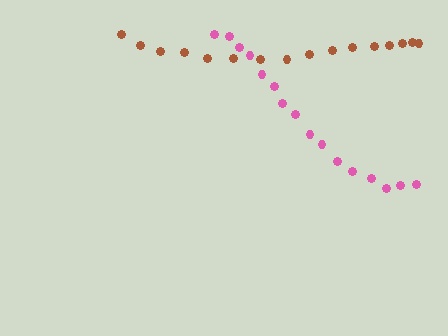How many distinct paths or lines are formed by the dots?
There are 2 distinct paths.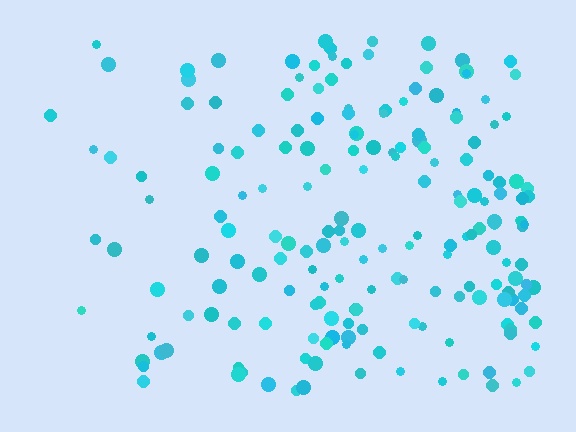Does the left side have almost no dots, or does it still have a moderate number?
Still a moderate number, just noticeably fewer than the right.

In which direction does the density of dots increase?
From left to right, with the right side densest.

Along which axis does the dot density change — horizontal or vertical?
Horizontal.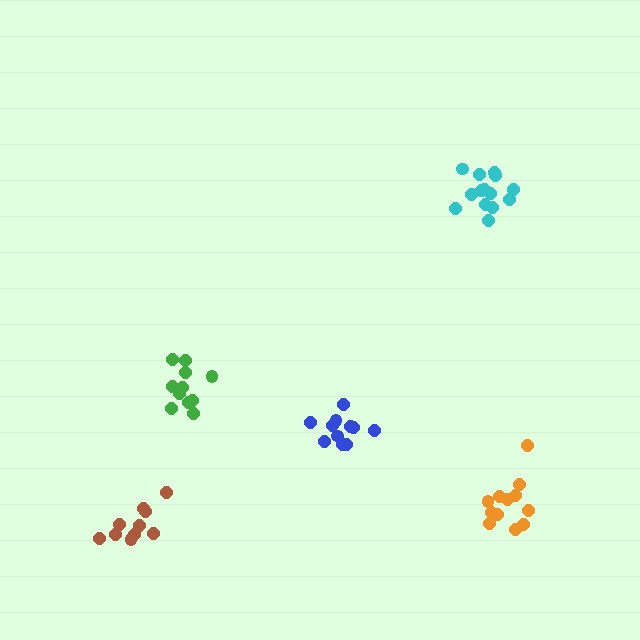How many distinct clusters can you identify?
There are 5 distinct clusters.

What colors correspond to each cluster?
The clusters are colored: blue, green, cyan, brown, orange.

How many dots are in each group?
Group 1: 11 dots, Group 2: 11 dots, Group 3: 14 dots, Group 4: 10 dots, Group 5: 12 dots (58 total).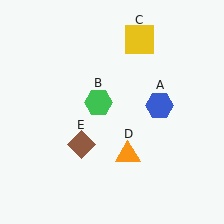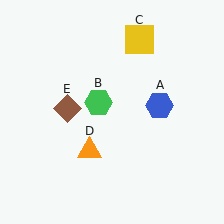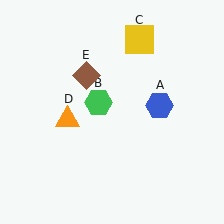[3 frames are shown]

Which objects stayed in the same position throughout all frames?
Blue hexagon (object A) and green hexagon (object B) and yellow square (object C) remained stationary.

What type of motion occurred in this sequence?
The orange triangle (object D), brown diamond (object E) rotated clockwise around the center of the scene.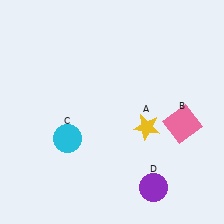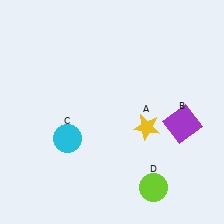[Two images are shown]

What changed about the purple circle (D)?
In Image 1, D is purple. In Image 2, it changed to lime.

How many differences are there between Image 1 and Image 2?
There are 2 differences between the two images.